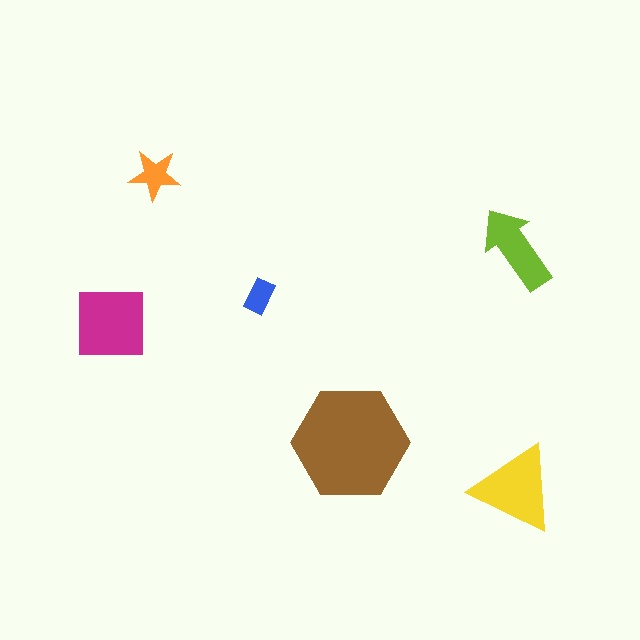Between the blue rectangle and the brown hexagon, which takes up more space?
The brown hexagon.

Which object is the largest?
The brown hexagon.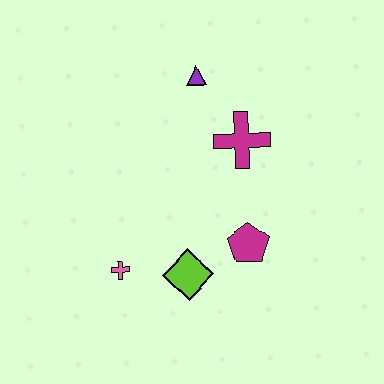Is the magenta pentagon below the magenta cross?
Yes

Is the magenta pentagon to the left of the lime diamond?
No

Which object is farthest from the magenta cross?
The pink cross is farthest from the magenta cross.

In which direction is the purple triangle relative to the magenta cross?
The purple triangle is above the magenta cross.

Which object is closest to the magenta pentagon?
The lime diamond is closest to the magenta pentagon.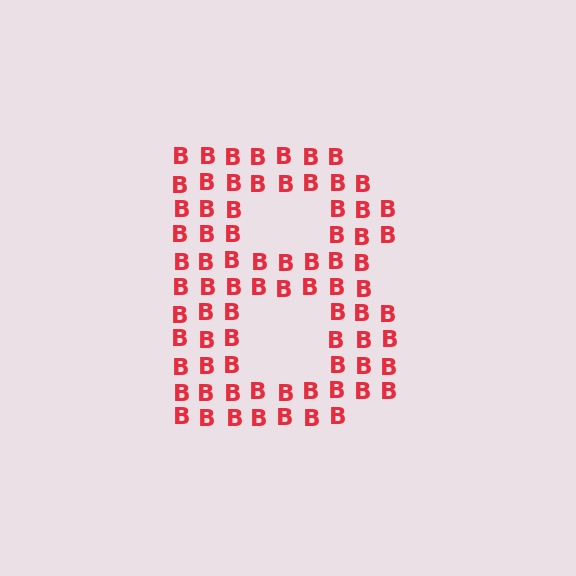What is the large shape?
The large shape is the letter B.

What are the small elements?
The small elements are letter B's.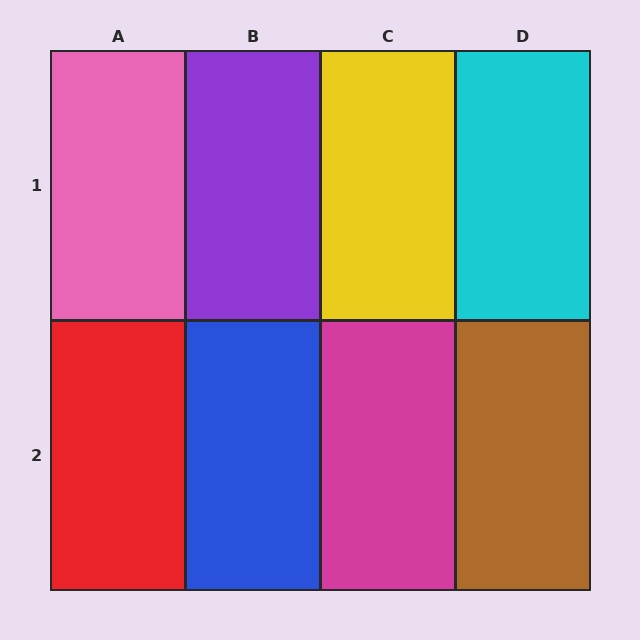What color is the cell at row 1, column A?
Pink.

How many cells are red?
1 cell is red.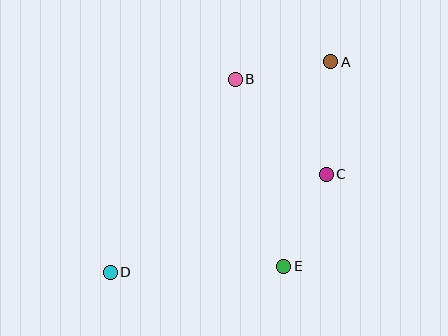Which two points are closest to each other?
Points A and B are closest to each other.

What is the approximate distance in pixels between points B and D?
The distance between B and D is approximately 230 pixels.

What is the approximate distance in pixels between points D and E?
The distance between D and E is approximately 174 pixels.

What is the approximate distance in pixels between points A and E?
The distance between A and E is approximately 210 pixels.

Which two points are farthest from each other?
Points A and D are farthest from each other.